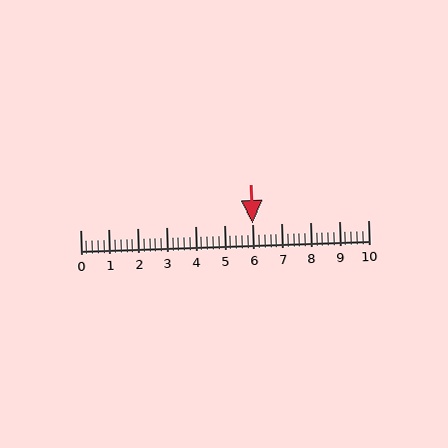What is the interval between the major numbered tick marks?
The major tick marks are spaced 1 units apart.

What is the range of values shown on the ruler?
The ruler shows values from 0 to 10.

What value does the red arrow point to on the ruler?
The red arrow points to approximately 6.0.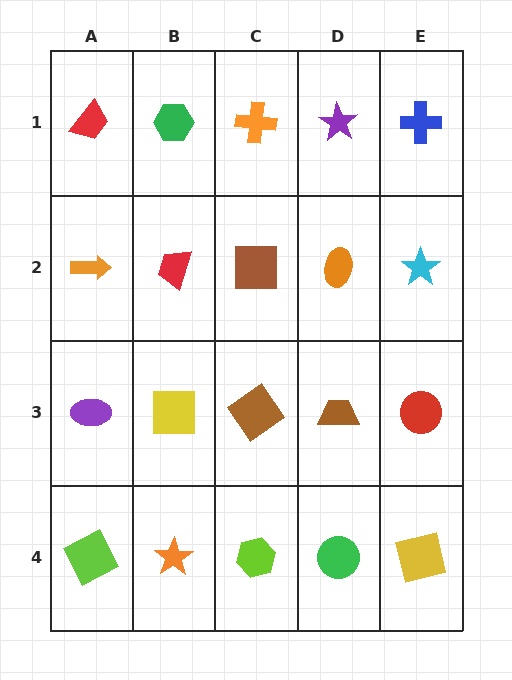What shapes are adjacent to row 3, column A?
An orange arrow (row 2, column A), a lime square (row 4, column A), a yellow square (row 3, column B).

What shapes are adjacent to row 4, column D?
A brown trapezoid (row 3, column D), a lime hexagon (row 4, column C), a yellow square (row 4, column E).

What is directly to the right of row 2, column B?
A brown square.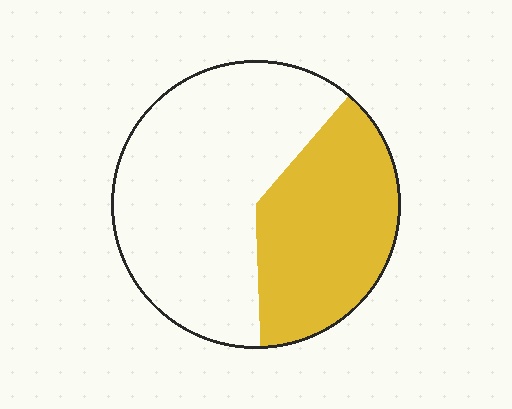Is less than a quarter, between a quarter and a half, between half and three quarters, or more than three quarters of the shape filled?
Between a quarter and a half.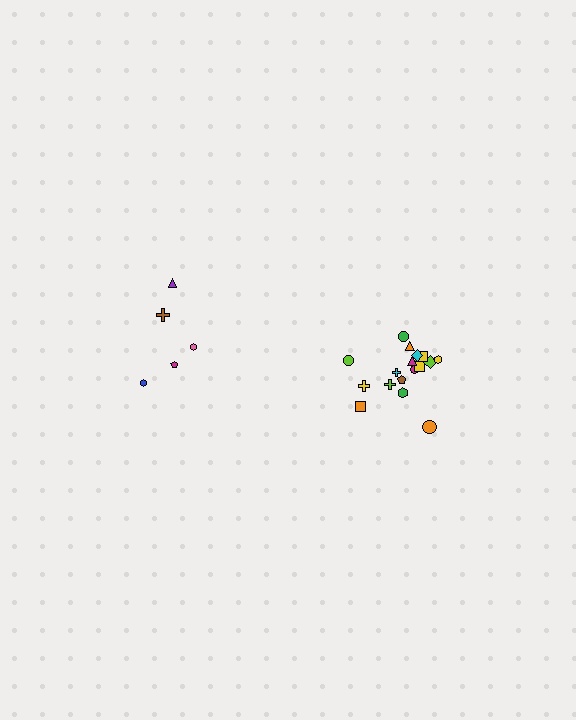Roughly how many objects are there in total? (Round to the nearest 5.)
Roughly 25 objects in total.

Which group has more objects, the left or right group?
The right group.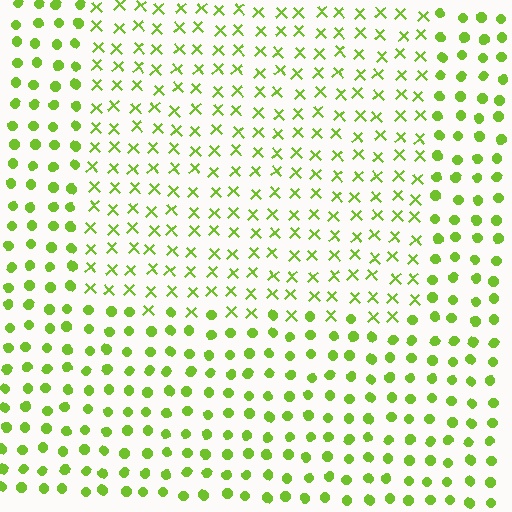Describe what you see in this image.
The image is filled with small lime elements arranged in a uniform grid. A rectangle-shaped region contains X marks, while the surrounding area contains circles. The boundary is defined purely by the change in element shape.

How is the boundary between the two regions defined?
The boundary is defined by a change in element shape: X marks inside vs. circles outside. All elements share the same color and spacing.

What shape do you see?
I see a rectangle.